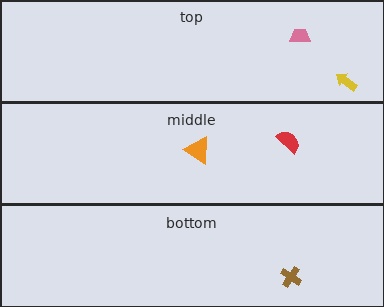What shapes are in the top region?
The yellow arrow, the pink trapezoid.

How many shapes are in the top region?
2.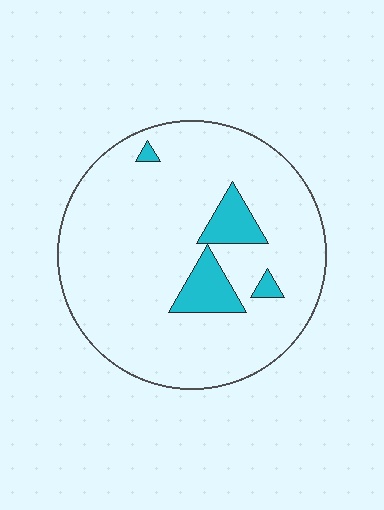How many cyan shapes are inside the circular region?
4.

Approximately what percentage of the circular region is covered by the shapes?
Approximately 10%.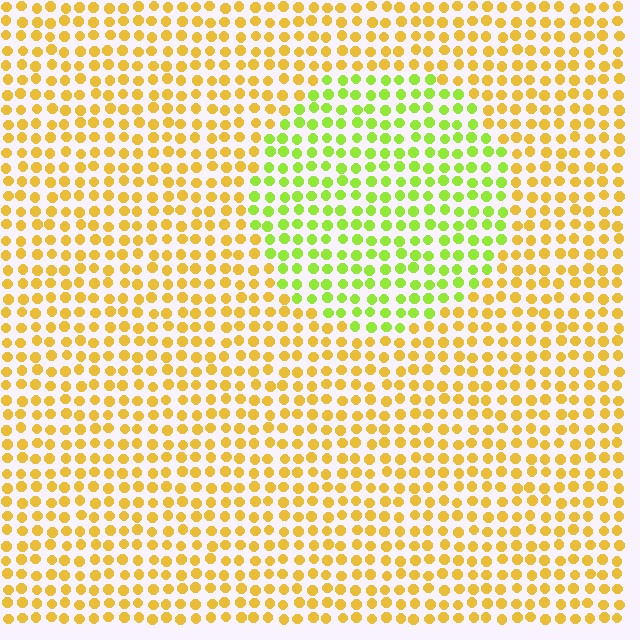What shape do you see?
I see a circle.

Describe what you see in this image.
The image is filled with small yellow elements in a uniform arrangement. A circle-shaped region is visible where the elements are tinted to a slightly different hue, forming a subtle color boundary.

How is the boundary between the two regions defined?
The boundary is defined purely by a slight shift in hue (about 44 degrees). Spacing, size, and orientation are identical on both sides.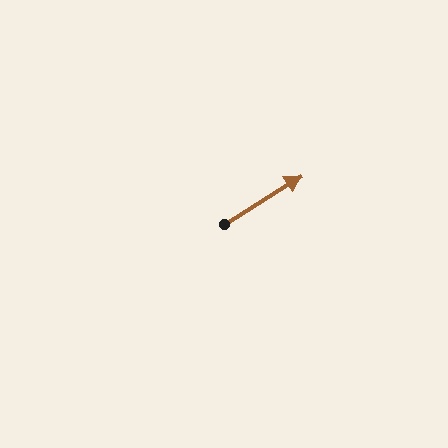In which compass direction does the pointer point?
Northeast.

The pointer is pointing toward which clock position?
Roughly 2 o'clock.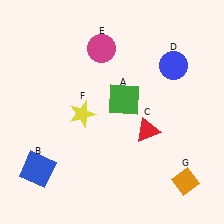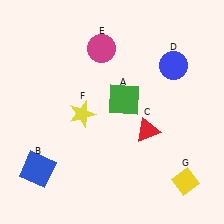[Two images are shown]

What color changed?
The diamond (G) changed from orange in Image 1 to yellow in Image 2.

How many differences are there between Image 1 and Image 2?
There is 1 difference between the two images.